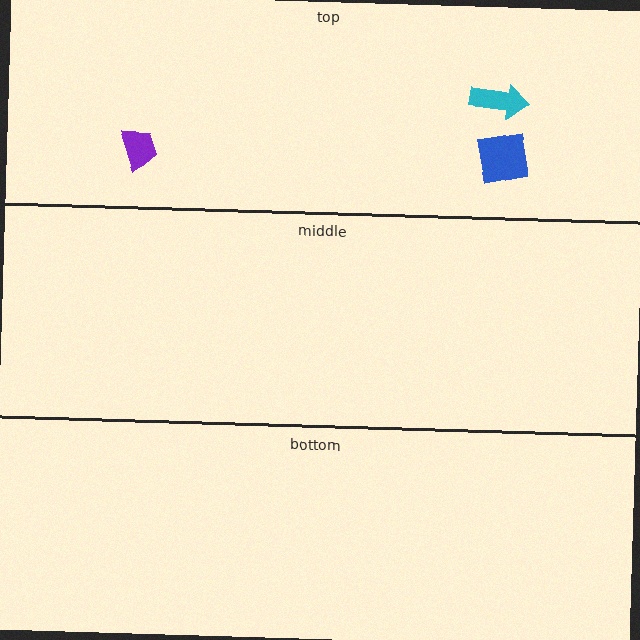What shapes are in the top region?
The blue square, the purple trapezoid, the cyan arrow.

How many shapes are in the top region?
3.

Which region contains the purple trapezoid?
The top region.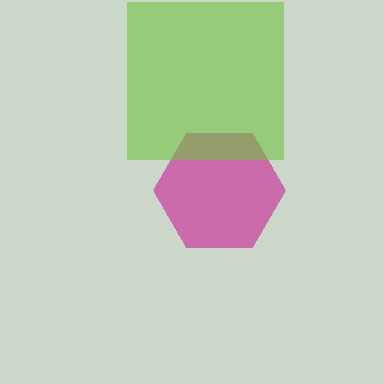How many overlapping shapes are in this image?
There are 2 overlapping shapes in the image.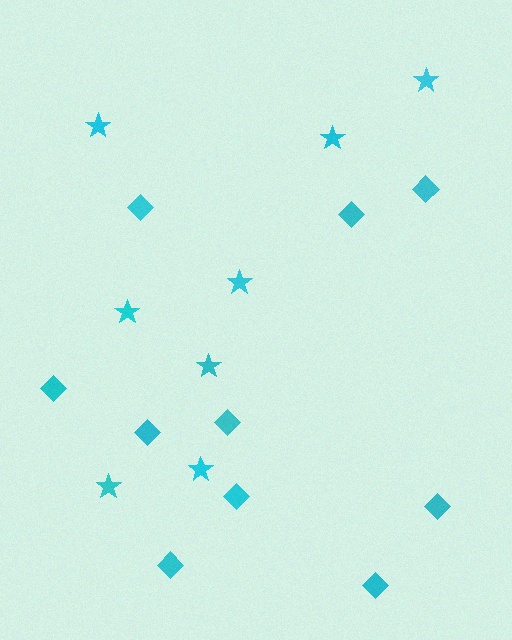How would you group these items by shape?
There are 2 groups: one group of diamonds (10) and one group of stars (8).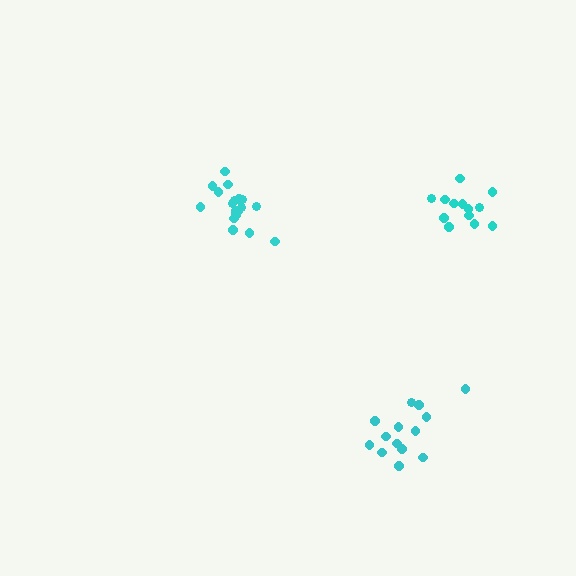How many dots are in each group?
Group 1: 14 dots, Group 2: 19 dots, Group 3: 13 dots (46 total).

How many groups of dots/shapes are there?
There are 3 groups.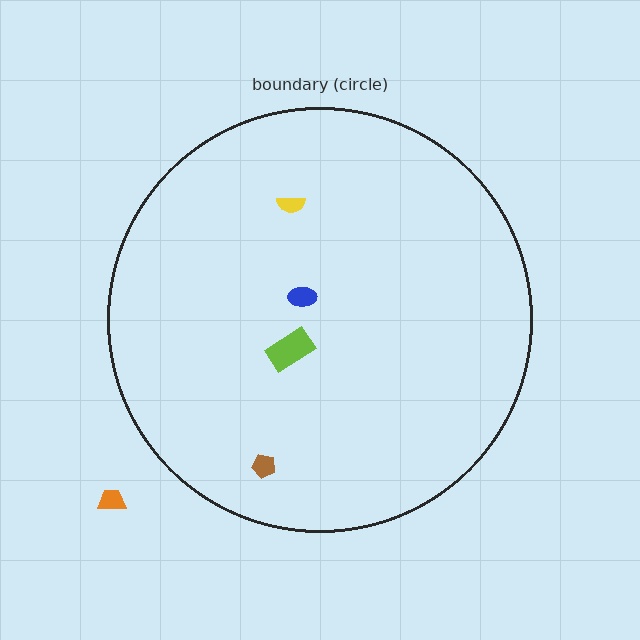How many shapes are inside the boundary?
4 inside, 1 outside.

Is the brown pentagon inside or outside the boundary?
Inside.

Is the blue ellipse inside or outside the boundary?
Inside.